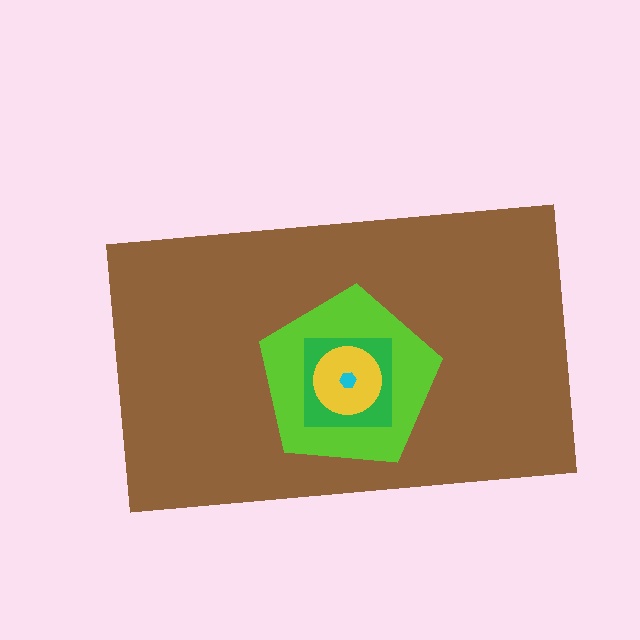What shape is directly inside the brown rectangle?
The lime pentagon.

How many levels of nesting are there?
5.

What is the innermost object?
The cyan hexagon.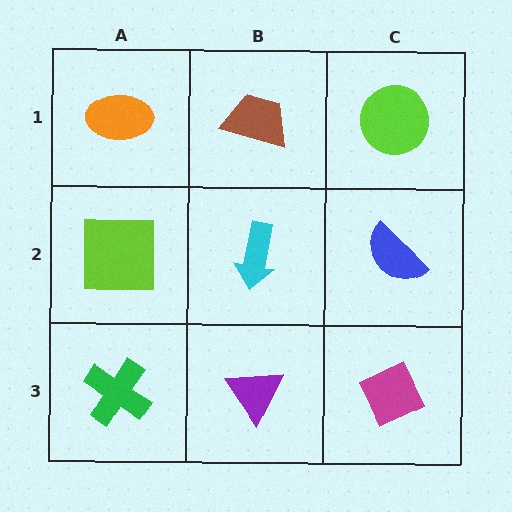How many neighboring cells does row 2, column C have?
3.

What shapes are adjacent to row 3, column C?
A blue semicircle (row 2, column C), a purple triangle (row 3, column B).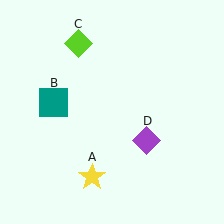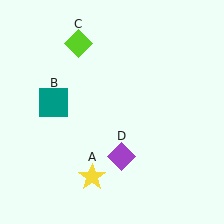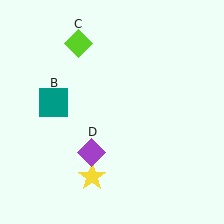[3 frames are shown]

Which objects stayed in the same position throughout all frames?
Yellow star (object A) and teal square (object B) and lime diamond (object C) remained stationary.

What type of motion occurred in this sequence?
The purple diamond (object D) rotated clockwise around the center of the scene.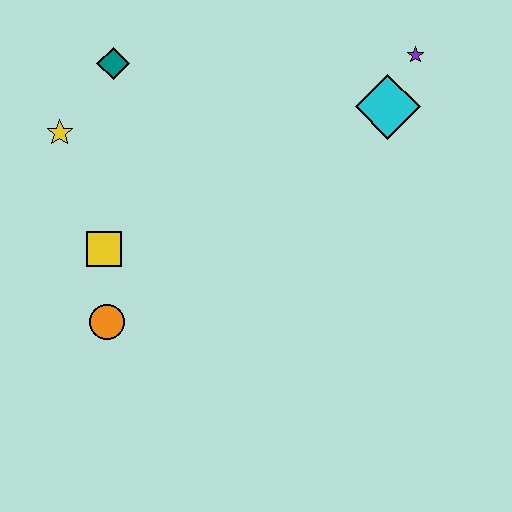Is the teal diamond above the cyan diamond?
Yes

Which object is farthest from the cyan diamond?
The orange circle is farthest from the cyan diamond.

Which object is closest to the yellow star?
The teal diamond is closest to the yellow star.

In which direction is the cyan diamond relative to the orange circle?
The cyan diamond is to the right of the orange circle.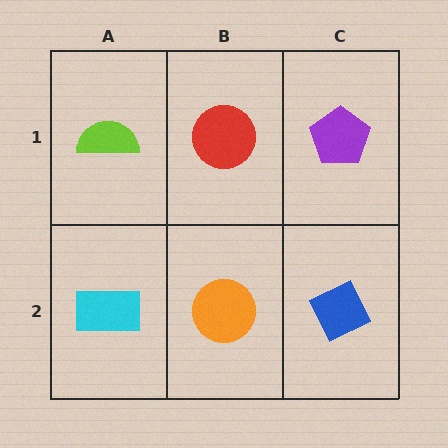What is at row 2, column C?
A blue diamond.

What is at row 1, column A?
A lime semicircle.